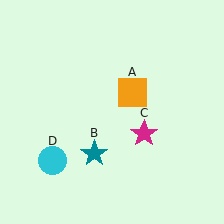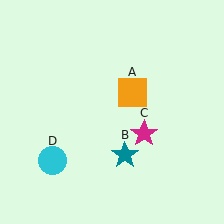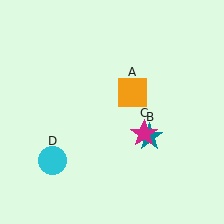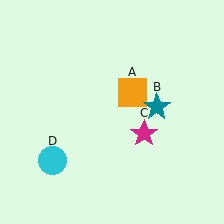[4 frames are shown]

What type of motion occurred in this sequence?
The teal star (object B) rotated counterclockwise around the center of the scene.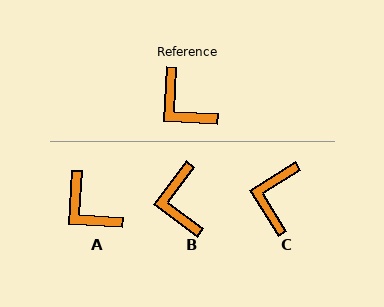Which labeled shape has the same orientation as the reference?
A.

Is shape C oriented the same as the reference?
No, it is off by about 55 degrees.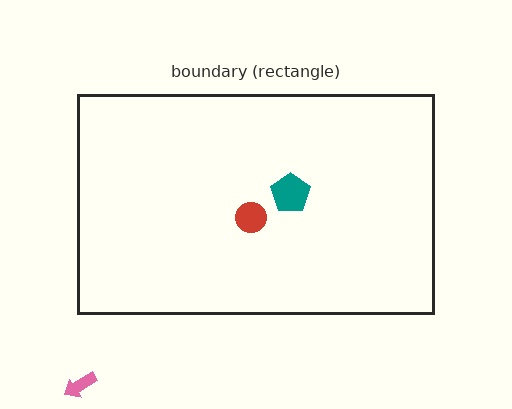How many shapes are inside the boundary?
2 inside, 1 outside.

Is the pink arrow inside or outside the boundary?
Outside.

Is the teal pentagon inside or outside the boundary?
Inside.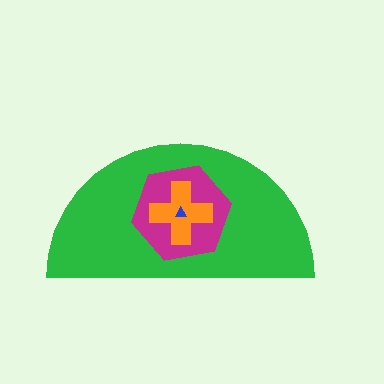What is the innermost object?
The blue triangle.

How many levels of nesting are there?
4.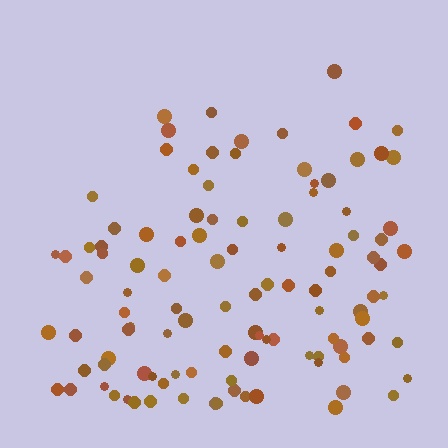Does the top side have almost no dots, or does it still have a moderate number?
Still a moderate number, just noticeably fewer than the bottom.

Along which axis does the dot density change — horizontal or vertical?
Vertical.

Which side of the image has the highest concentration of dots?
The bottom.